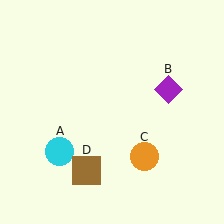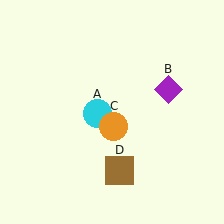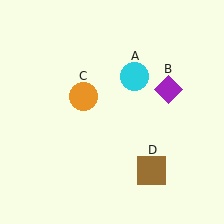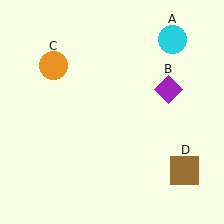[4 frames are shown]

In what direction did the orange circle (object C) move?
The orange circle (object C) moved up and to the left.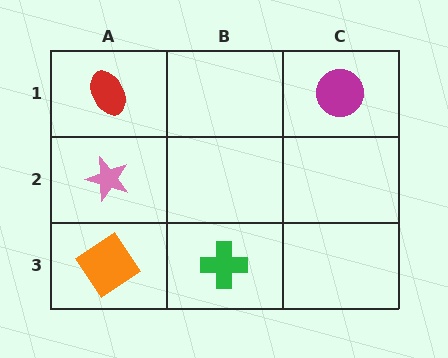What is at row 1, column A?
A red ellipse.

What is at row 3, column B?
A green cross.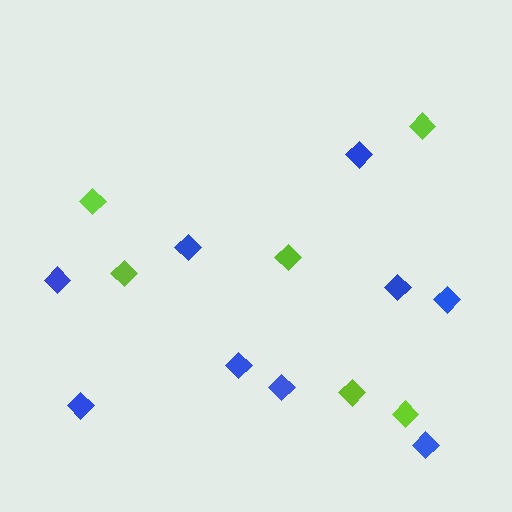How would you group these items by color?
There are 2 groups: one group of blue diamonds (9) and one group of lime diamonds (6).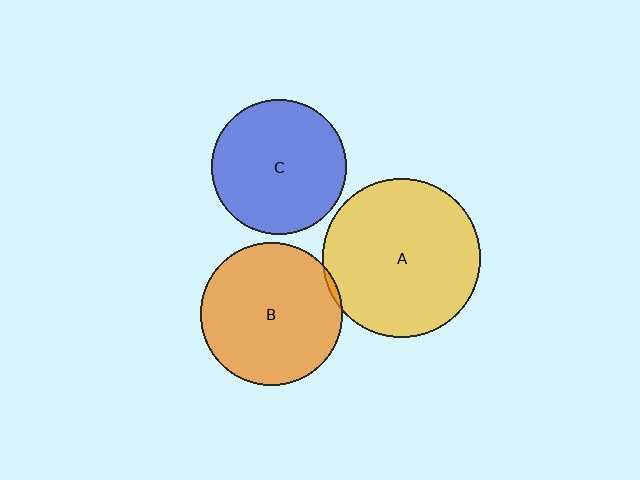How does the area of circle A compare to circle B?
Approximately 1.2 times.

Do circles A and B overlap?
Yes.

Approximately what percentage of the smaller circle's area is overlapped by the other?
Approximately 5%.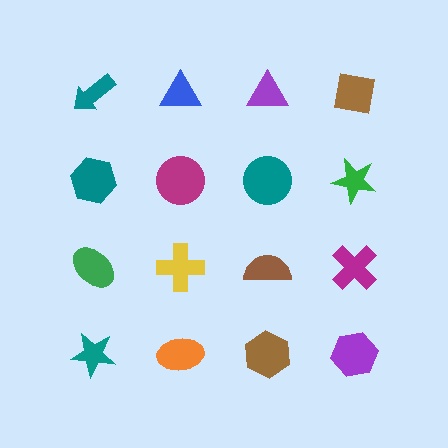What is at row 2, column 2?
A magenta circle.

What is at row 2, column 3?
A teal circle.